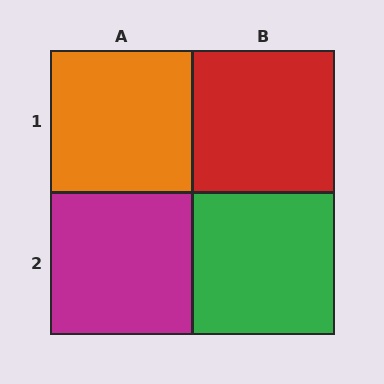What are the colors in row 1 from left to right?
Orange, red.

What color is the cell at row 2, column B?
Green.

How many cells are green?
1 cell is green.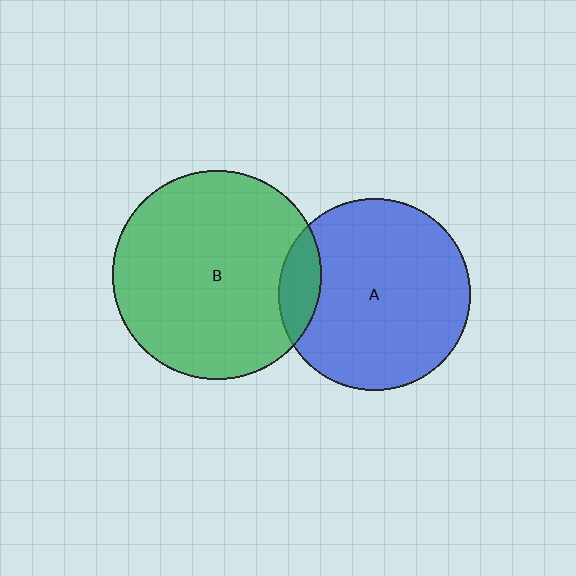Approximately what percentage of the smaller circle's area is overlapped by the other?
Approximately 10%.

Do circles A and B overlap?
Yes.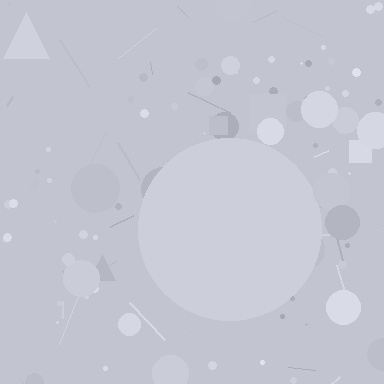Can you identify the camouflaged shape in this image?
The camouflaged shape is a circle.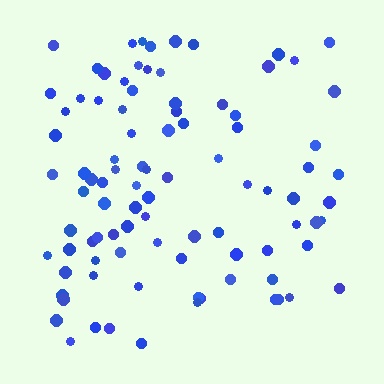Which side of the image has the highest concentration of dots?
The left.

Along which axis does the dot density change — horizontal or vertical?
Horizontal.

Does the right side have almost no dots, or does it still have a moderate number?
Still a moderate number, just noticeably fewer than the left.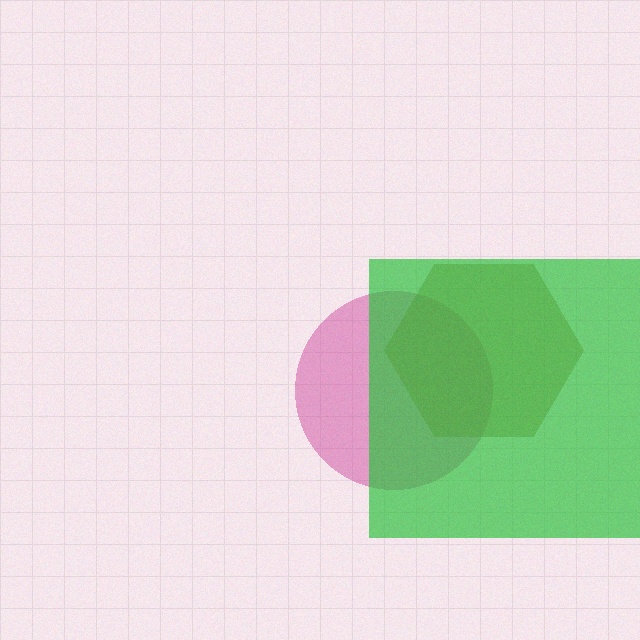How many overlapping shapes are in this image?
There are 3 overlapping shapes in the image.